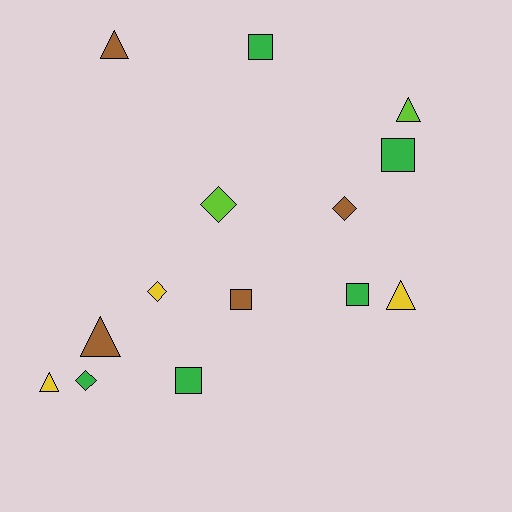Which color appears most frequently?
Green, with 5 objects.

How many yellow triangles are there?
There are 2 yellow triangles.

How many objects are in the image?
There are 14 objects.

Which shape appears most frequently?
Square, with 5 objects.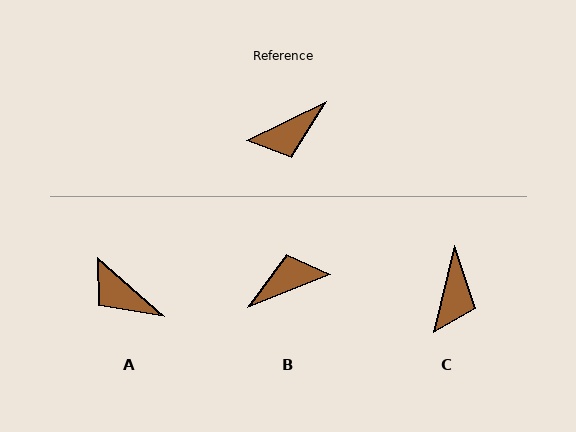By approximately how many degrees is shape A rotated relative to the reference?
Approximately 68 degrees clockwise.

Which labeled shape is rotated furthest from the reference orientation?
B, about 176 degrees away.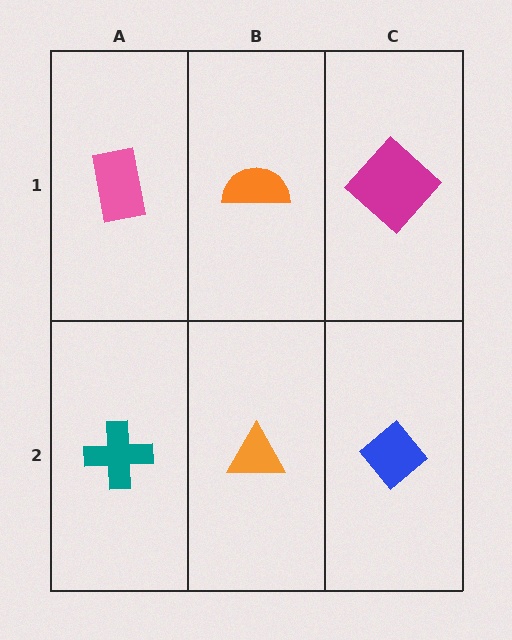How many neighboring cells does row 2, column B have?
3.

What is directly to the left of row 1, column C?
An orange semicircle.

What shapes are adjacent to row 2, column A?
A pink rectangle (row 1, column A), an orange triangle (row 2, column B).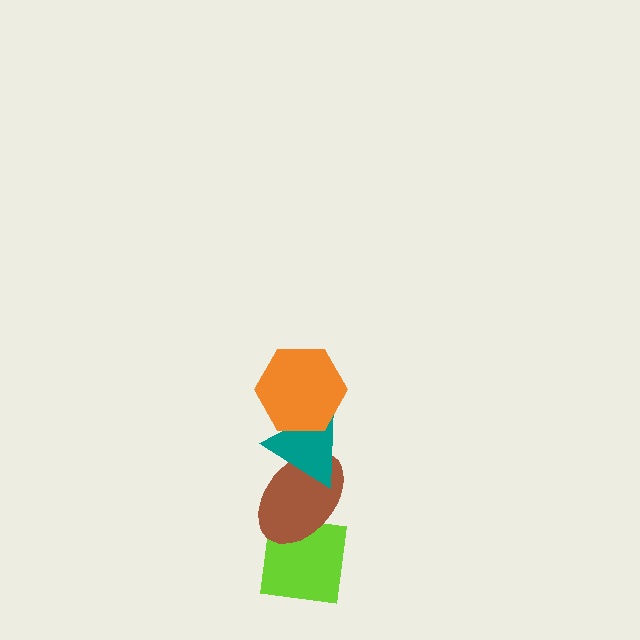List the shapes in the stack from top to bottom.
From top to bottom: the orange hexagon, the teal triangle, the brown ellipse, the lime square.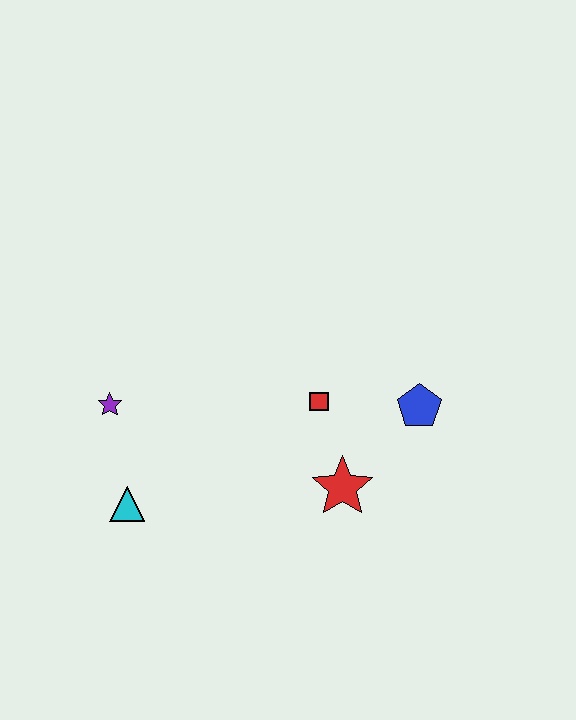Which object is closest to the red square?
The red star is closest to the red square.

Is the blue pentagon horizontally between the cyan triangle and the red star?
No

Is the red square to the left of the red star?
Yes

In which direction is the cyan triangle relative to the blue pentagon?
The cyan triangle is to the left of the blue pentagon.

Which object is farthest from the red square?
The cyan triangle is farthest from the red square.